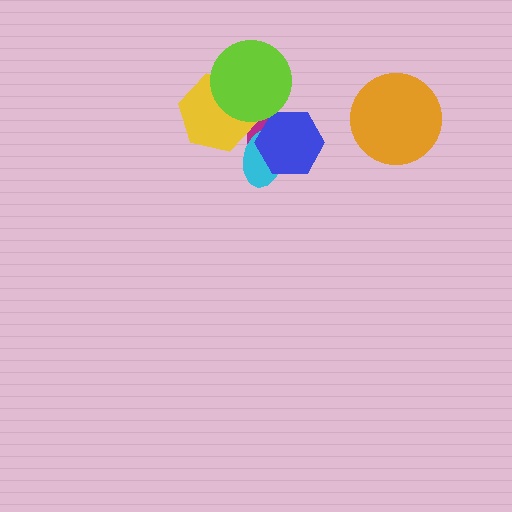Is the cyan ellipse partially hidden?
Yes, it is partially covered by another shape.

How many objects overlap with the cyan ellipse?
2 objects overlap with the cyan ellipse.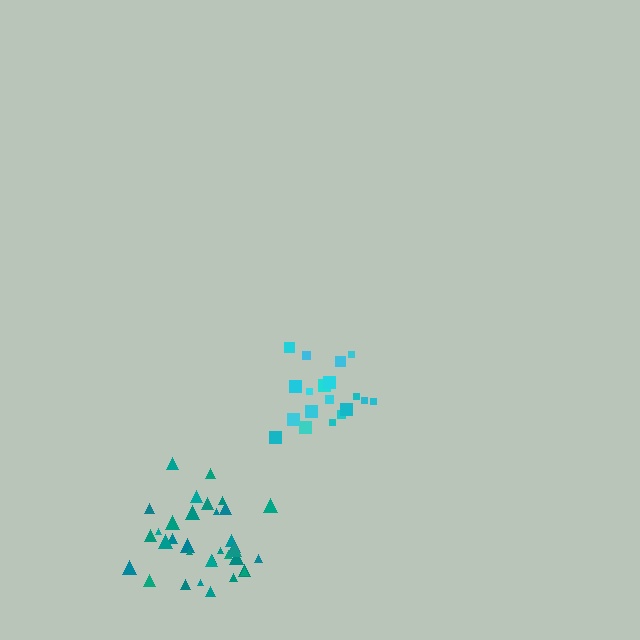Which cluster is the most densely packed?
Cyan.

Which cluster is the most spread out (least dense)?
Teal.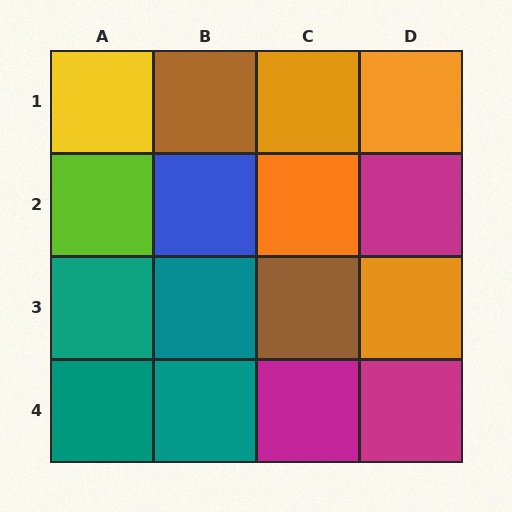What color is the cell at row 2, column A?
Lime.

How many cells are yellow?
1 cell is yellow.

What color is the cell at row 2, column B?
Blue.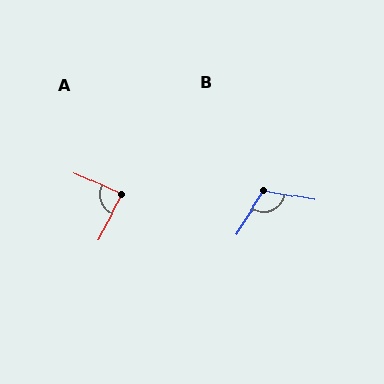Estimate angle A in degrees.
Approximately 87 degrees.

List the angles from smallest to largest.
A (87°), B (113°).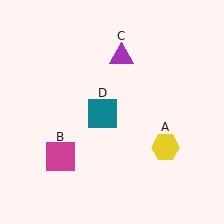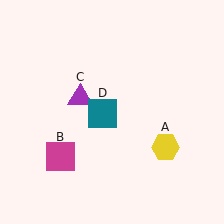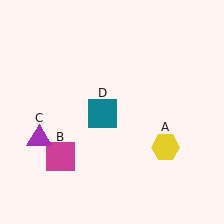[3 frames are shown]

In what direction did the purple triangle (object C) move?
The purple triangle (object C) moved down and to the left.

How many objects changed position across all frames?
1 object changed position: purple triangle (object C).